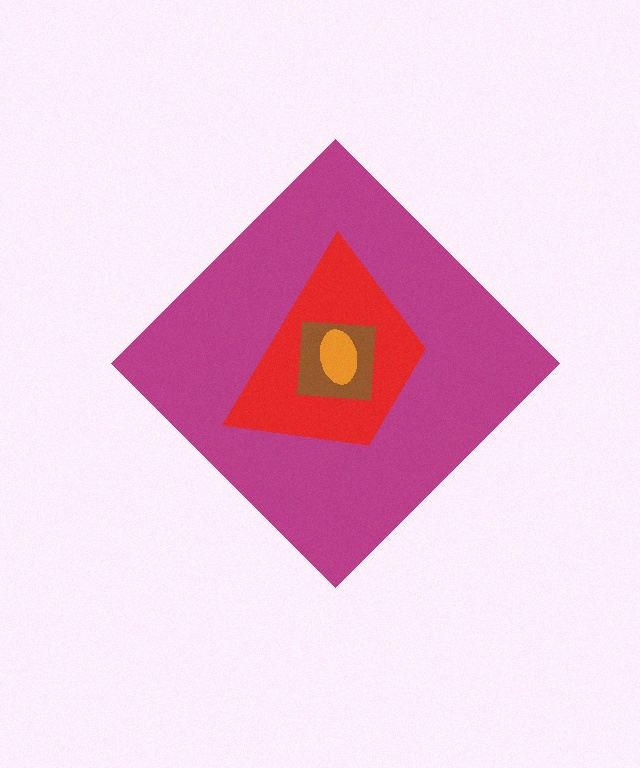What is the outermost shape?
The magenta diamond.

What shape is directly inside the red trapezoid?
The brown square.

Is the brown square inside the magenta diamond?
Yes.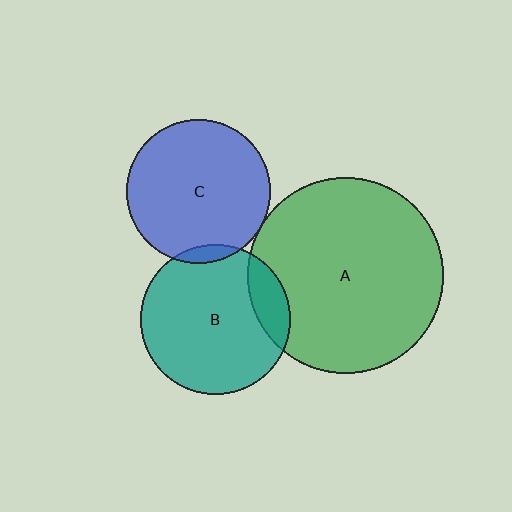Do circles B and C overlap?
Yes.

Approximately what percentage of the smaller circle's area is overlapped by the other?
Approximately 5%.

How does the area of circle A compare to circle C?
Approximately 1.9 times.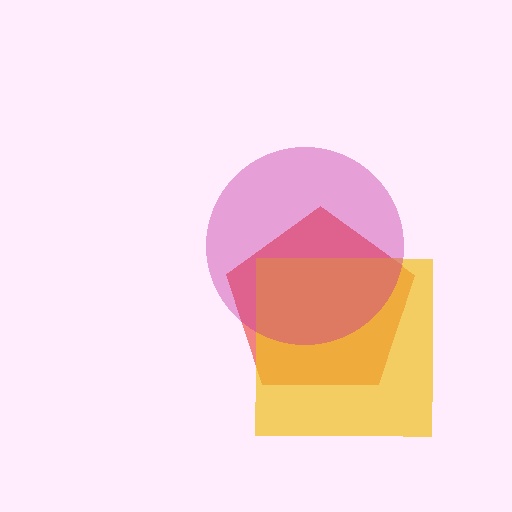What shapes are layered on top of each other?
The layered shapes are: a red pentagon, a yellow square, a magenta circle.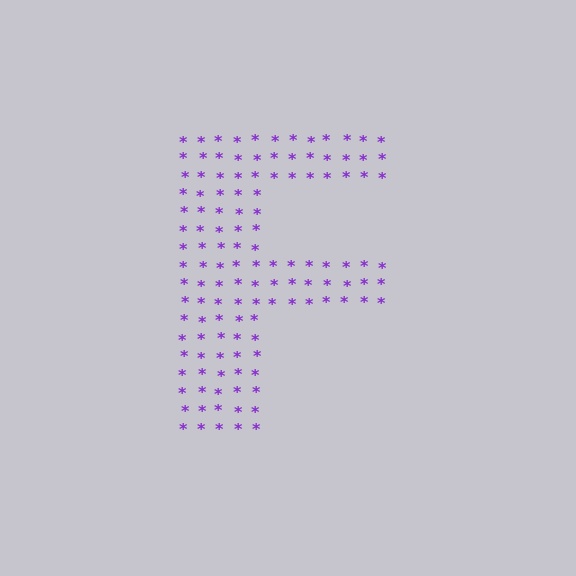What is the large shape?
The large shape is the letter F.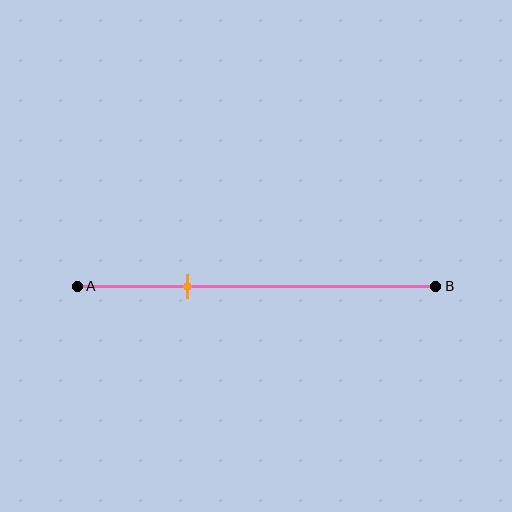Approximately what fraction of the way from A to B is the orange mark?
The orange mark is approximately 30% of the way from A to B.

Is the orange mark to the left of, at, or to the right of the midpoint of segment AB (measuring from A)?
The orange mark is to the left of the midpoint of segment AB.